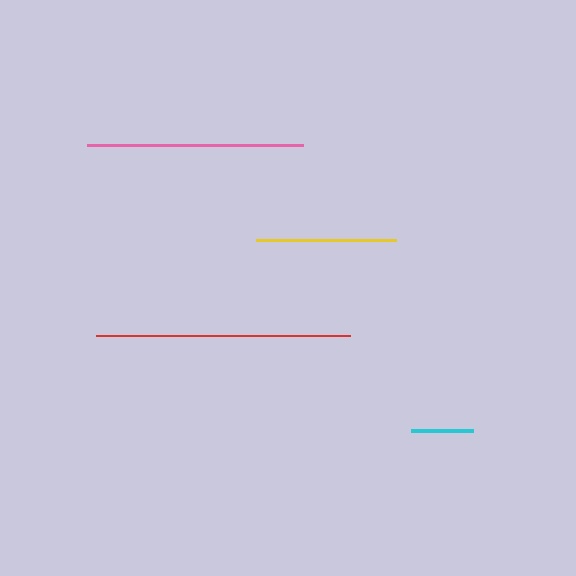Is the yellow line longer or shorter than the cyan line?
The yellow line is longer than the cyan line.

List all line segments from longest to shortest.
From longest to shortest: red, pink, yellow, cyan.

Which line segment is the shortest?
The cyan line is the shortest at approximately 61 pixels.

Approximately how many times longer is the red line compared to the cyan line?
The red line is approximately 4.1 times the length of the cyan line.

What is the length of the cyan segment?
The cyan segment is approximately 61 pixels long.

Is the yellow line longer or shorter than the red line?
The red line is longer than the yellow line.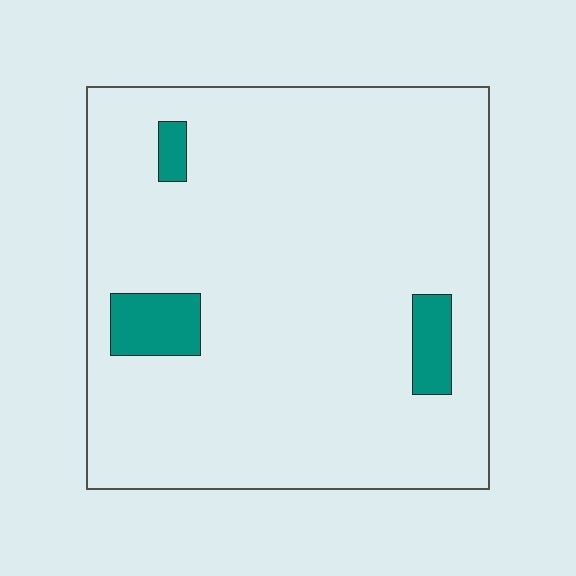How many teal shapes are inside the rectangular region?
3.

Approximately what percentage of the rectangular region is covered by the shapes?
Approximately 5%.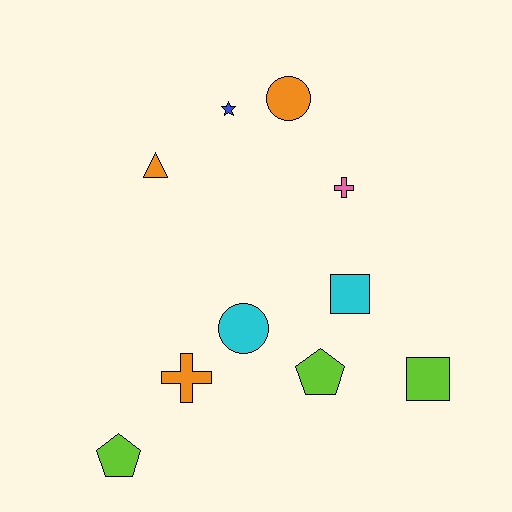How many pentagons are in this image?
There are 2 pentagons.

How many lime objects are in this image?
There are 3 lime objects.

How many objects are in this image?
There are 10 objects.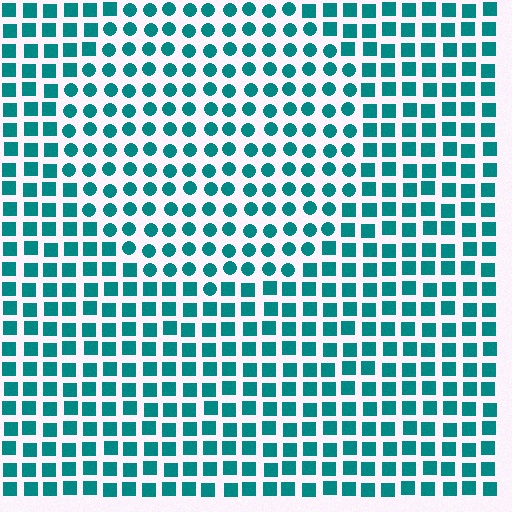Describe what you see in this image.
The image is filled with small teal elements arranged in a uniform grid. A circle-shaped region contains circles, while the surrounding area contains squares. The boundary is defined purely by the change in element shape.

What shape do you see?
I see a circle.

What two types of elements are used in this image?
The image uses circles inside the circle region and squares outside it.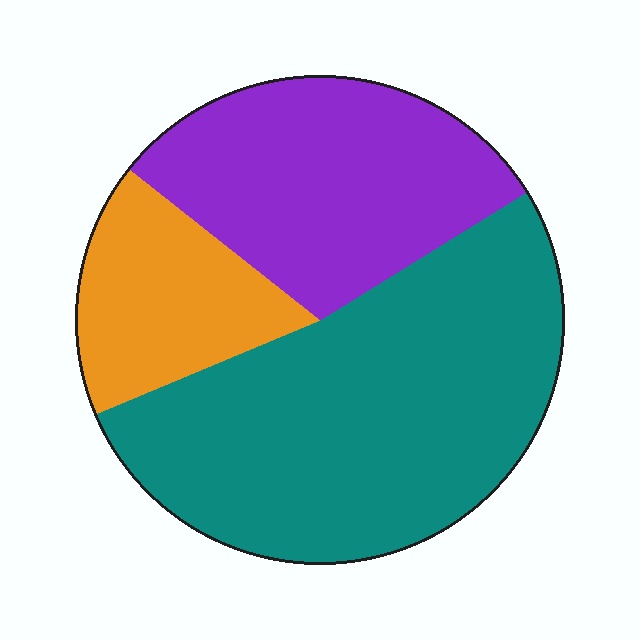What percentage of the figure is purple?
Purple takes up about one third (1/3) of the figure.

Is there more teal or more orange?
Teal.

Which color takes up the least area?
Orange, at roughly 15%.